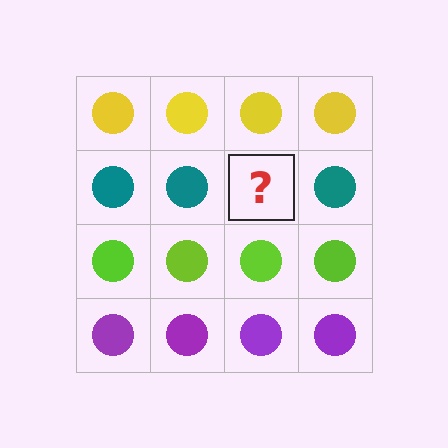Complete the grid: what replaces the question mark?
The question mark should be replaced with a teal circle.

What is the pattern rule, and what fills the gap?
The rule is that each row has a consistent color. The gap should be filled with a teal circle.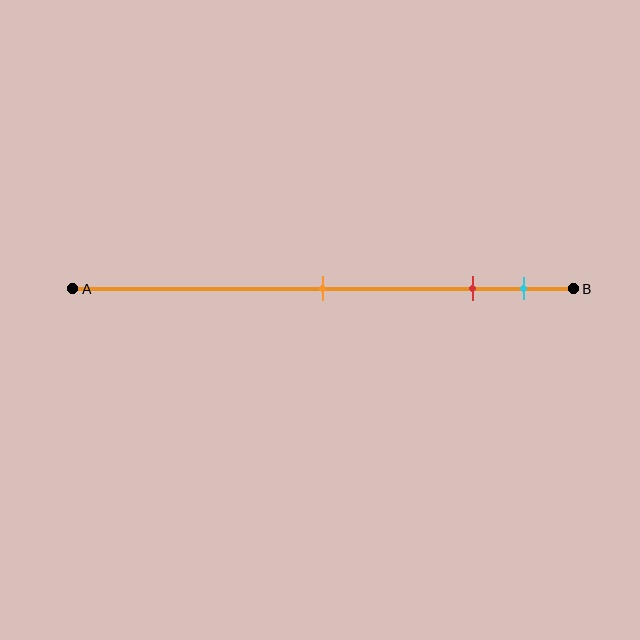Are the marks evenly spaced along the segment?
No, the marks are not evenly spaced.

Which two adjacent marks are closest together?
The red and cyan marks are the closest adjacent pair.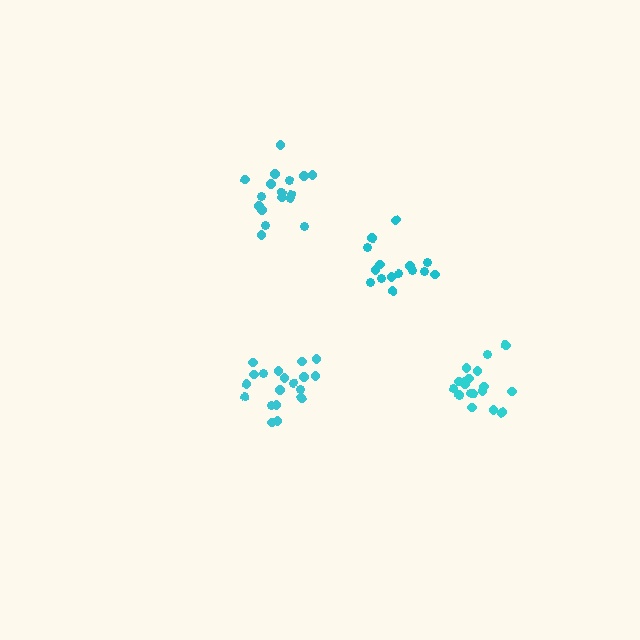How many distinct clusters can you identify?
There are 4 distinct clusters.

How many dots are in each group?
Group 1: 19 dots, Group 2: 18 dots, Group 3: 19 dots, Group 4: 15 dots (71 total).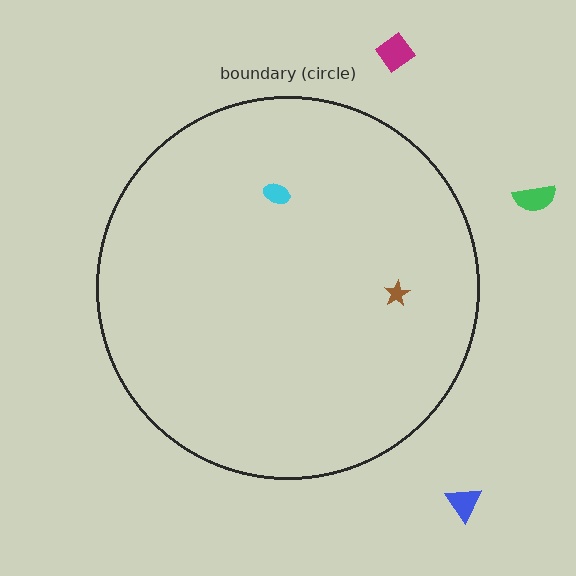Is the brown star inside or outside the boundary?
Inside.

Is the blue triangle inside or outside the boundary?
Outside.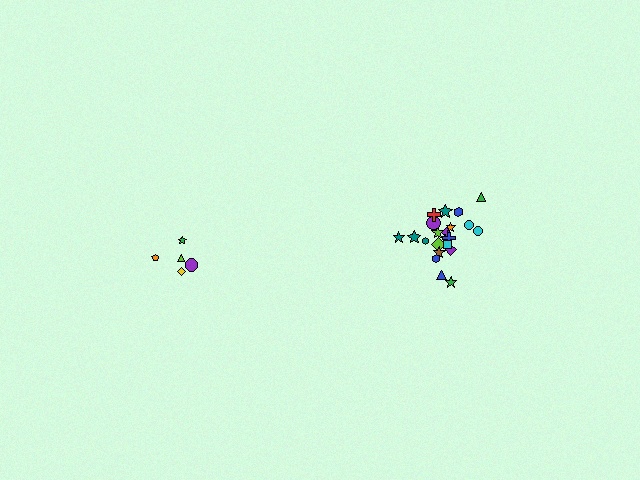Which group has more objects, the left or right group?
The right group.